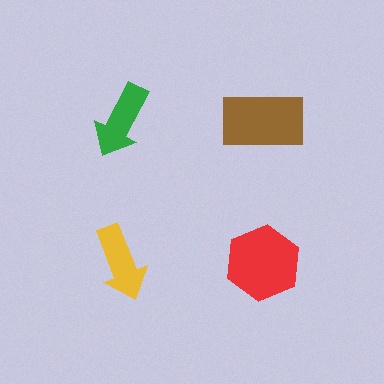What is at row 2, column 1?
A yellow arrow.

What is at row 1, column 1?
A green arrow.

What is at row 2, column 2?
A red hexagon.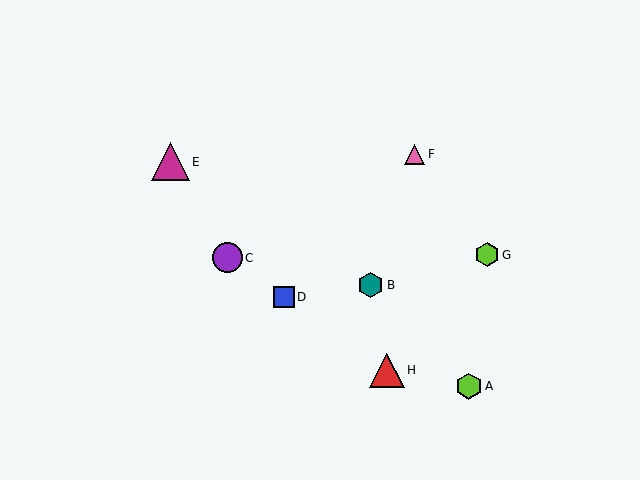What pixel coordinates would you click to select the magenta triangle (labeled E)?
Click at (170, 162) to select the magenta triangle E.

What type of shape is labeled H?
Shape H is a red triangle.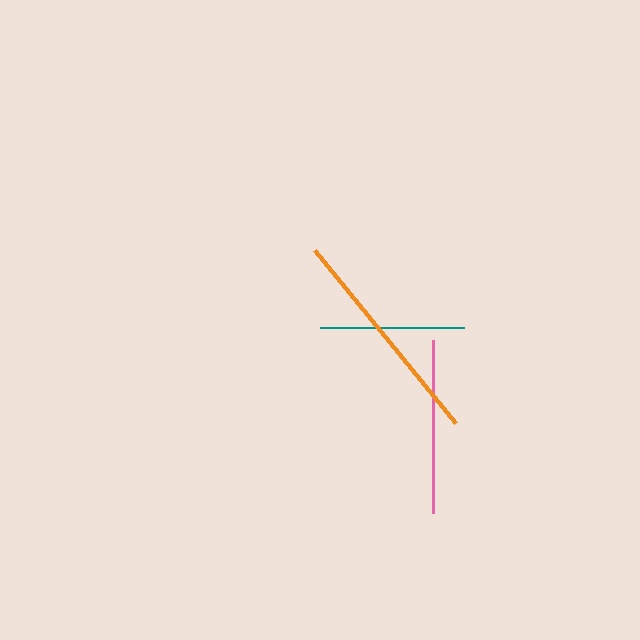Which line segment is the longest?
The orange line is the longest at approximately 223 pixels.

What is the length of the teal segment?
The teal segment is approximately 144 pixels long.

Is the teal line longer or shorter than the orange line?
The orange line is longer than the teal line.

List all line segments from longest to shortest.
From longest to shortest: orange, pink, teal.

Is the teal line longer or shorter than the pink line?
The pink line is longer than the teal line.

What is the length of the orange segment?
The orange segment is approximately 223 pixels long.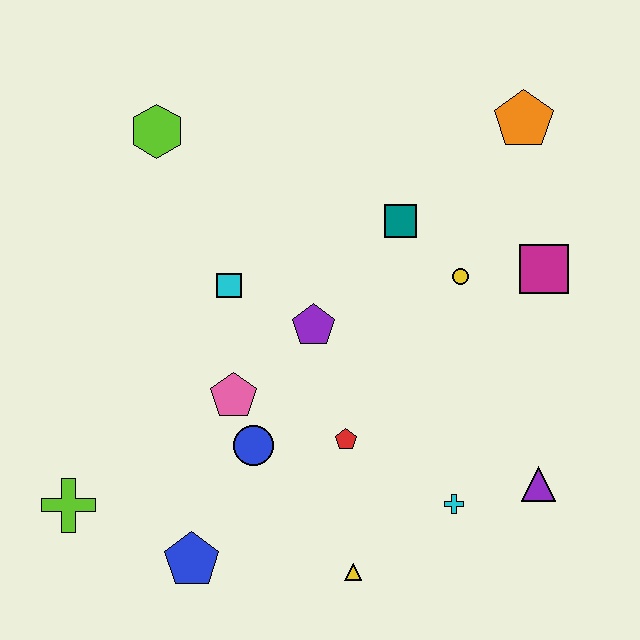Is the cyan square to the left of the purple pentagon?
Yes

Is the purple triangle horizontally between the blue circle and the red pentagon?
No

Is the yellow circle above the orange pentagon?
No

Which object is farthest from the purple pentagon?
The lime cross is farthest from the purple pentagon.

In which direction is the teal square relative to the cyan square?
The teal square is to the right of the cyan square.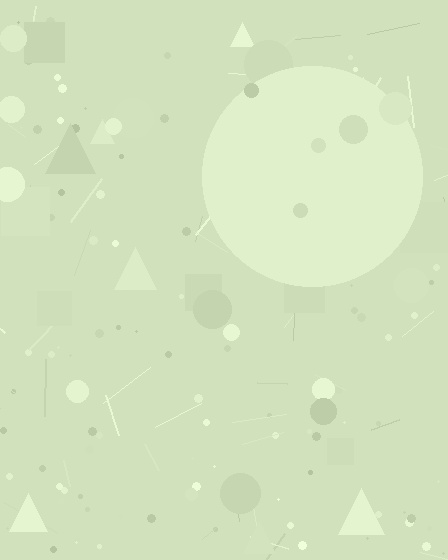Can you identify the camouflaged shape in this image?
The camouflaged shape is a circle.